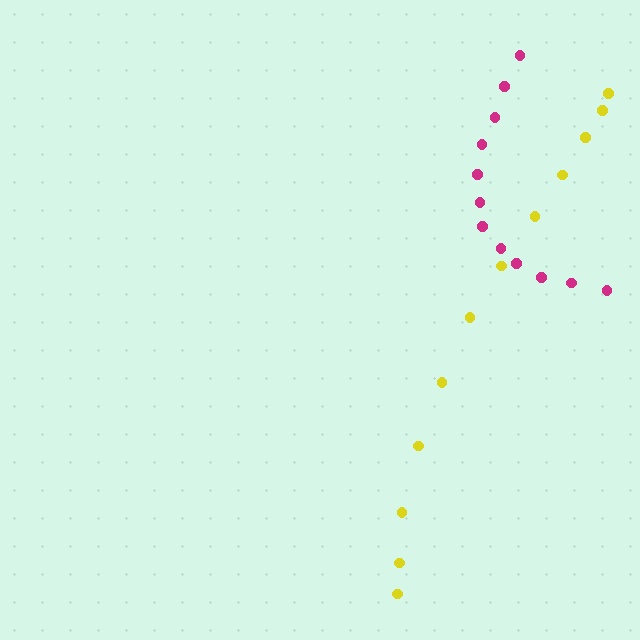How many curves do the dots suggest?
There are 2 distinct paths.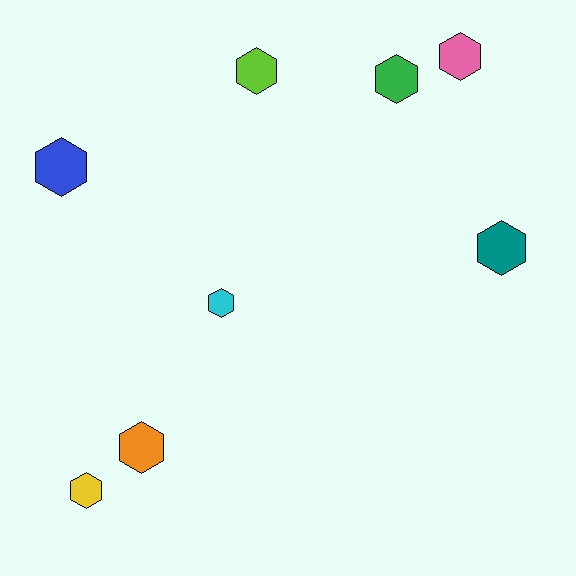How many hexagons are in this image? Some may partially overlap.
There are 8 hexagons.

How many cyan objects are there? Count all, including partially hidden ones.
There is 1 cyan object.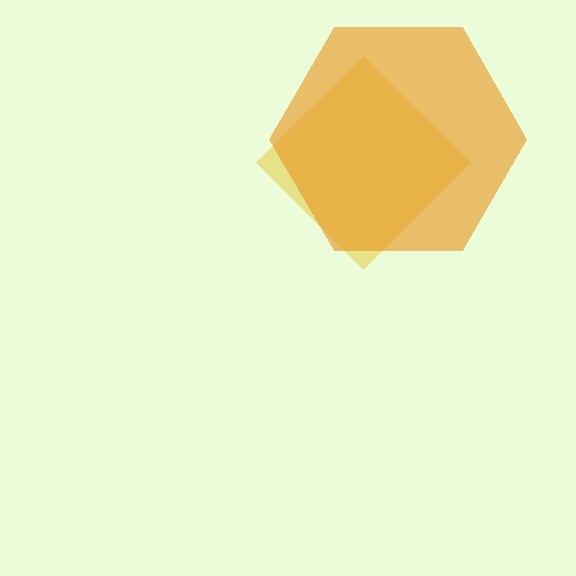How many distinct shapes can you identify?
There are 2 distinct shapes: a yellow diamond, an orange hexagon.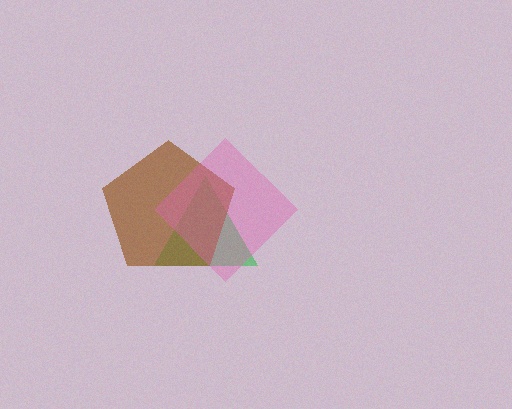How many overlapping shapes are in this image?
There are 3 overlapping shapes in the image.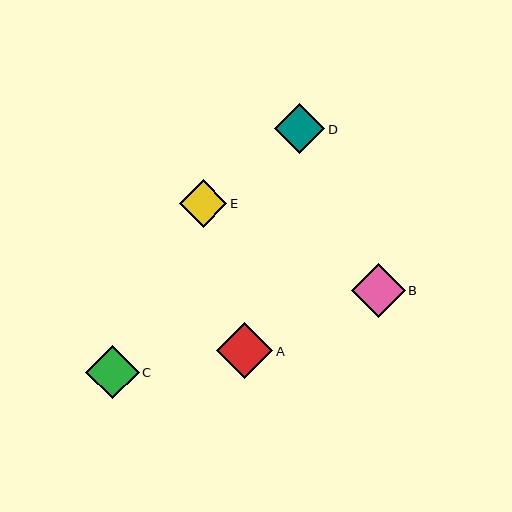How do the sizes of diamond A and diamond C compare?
Diamond A and diamond C are approximately the same size.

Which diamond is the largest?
Diamond A is the largest with a size of approximately 56 pixels.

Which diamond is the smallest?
Diamond E is the smallest with a size of approximately 47 pixels.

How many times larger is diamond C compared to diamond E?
Diamond C is approximately 1.1 times the size of diamond E.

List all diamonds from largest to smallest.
From largest to smallest: A, B, C, D, E.